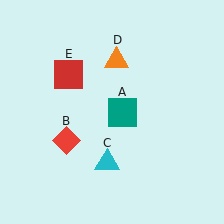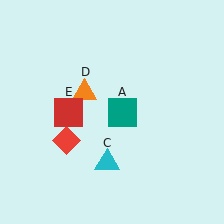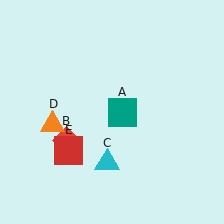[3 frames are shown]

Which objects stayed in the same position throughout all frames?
Teal square (object A) and red diamond (object B) and cyan triangle (object C) remained stationary.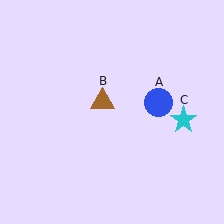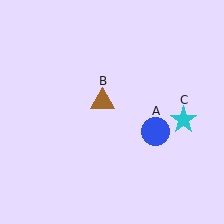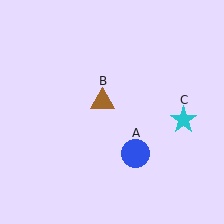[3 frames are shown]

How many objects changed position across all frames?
1 object changed position: blue circle (object A).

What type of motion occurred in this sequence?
The blue circle (object A) rotated clockwise around the center of the scene.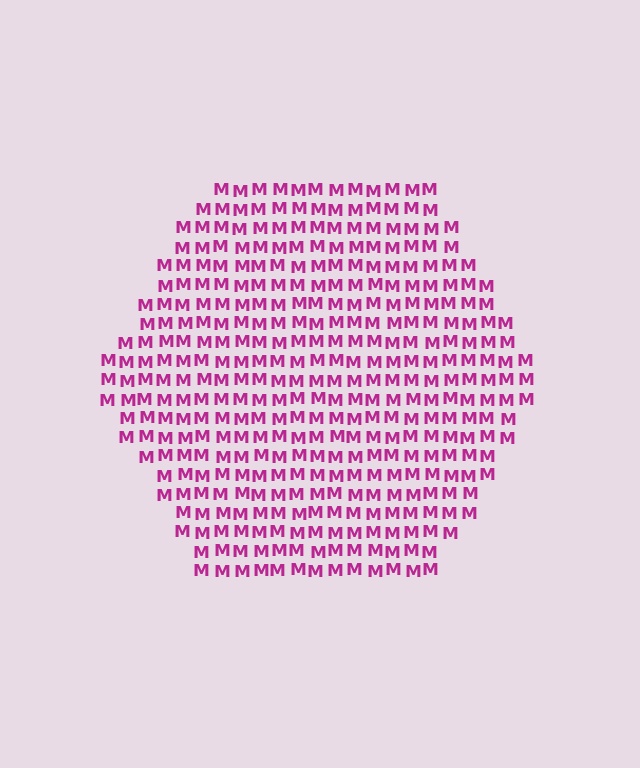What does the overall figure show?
The overall figure shows a hexagon.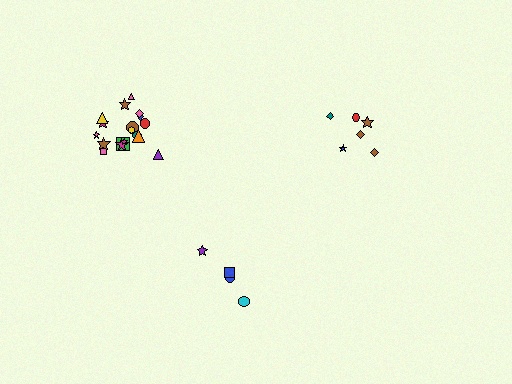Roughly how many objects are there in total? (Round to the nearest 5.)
Roughly 30 objects in total.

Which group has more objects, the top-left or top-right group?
The top-left group.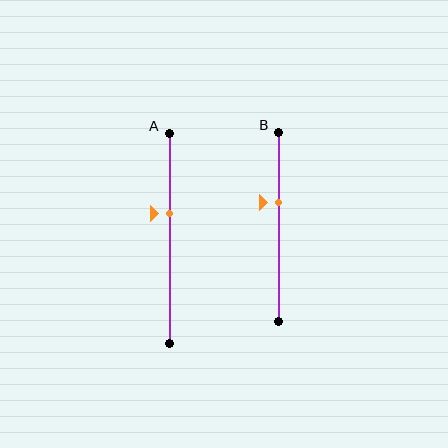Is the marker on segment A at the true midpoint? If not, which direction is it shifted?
No, the marker on segment A is shifted upward by about 12% of the segment length.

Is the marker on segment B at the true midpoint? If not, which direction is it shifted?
No, the marker on segment B is shifted upward by about 13% of the segment length.